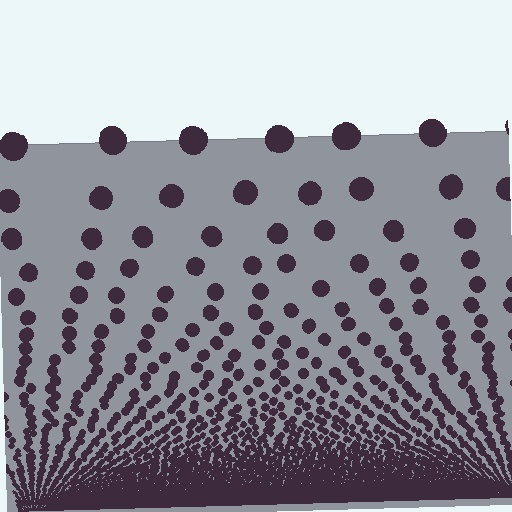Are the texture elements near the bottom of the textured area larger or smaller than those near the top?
Smaller. The gradient is inverted — elements near the bottom are smaller and denser.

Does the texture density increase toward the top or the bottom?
Density increases toward the bottom.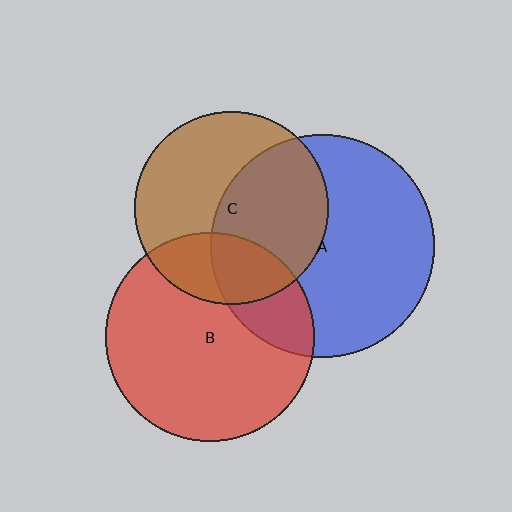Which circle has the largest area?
Circle A (blue).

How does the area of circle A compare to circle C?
Approximately 1.3 times.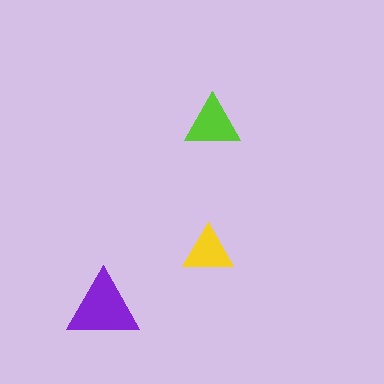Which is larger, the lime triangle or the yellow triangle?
The lime one.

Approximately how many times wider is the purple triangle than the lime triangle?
About 1.5 times wider.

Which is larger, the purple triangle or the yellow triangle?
The purple one.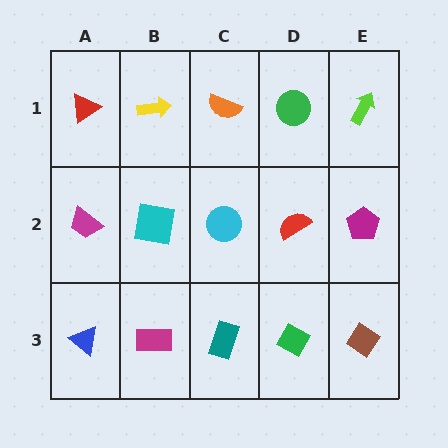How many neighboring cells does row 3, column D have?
3.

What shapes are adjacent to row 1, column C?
A cyan circle (row 2, column C), a yellow arrow (row 1, column B), a green circle (row 1, column D).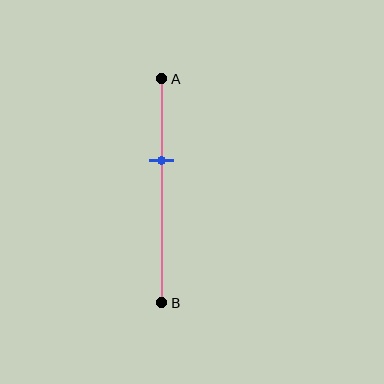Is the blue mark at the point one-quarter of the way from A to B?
No, the mark is at about 35% from A, not at the 25% one-quarter point.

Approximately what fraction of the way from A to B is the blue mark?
The blue mark is approximately 35% of the way from A to B.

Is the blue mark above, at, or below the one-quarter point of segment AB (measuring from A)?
The blue mark is below the one-quarter point of segment AB.